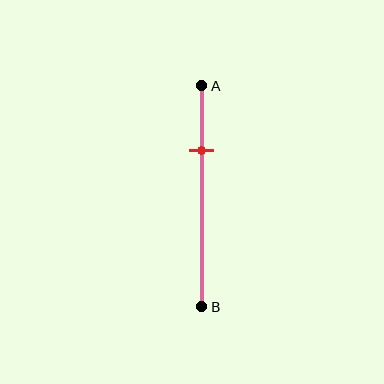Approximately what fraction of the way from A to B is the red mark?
The red mark is approximately 30% of the way from A to B.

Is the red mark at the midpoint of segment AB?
No, the mark is at about 30% from A, not at the 50% midpoint.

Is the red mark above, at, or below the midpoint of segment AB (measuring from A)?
The red mark is above the midpoint of segment AB.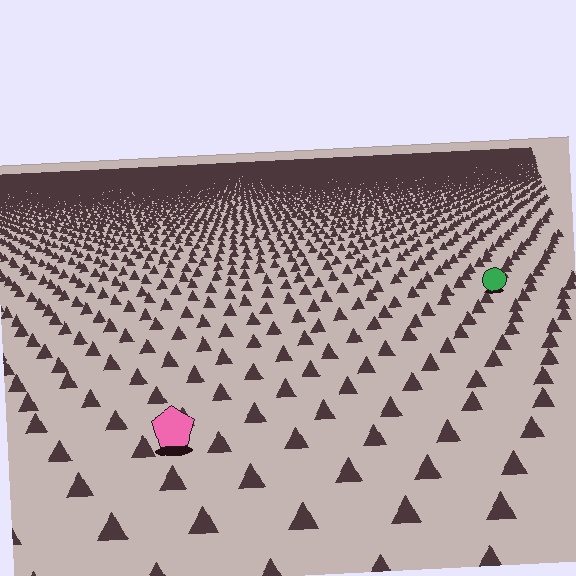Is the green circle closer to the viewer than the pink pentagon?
No. The pink pentagon is closer — you can tell from the texture gradient: the ground texture is coarser near it.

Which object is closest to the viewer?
The pink pentagon is closest. The texture marks near it are larger and more spread out.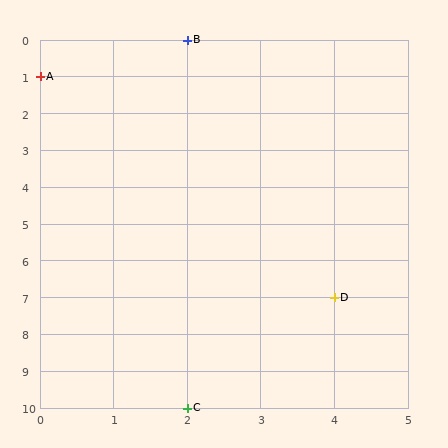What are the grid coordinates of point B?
Point B is at grid coordinates (2, 0).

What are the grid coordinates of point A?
Point A is at grid coordinates (0, 1).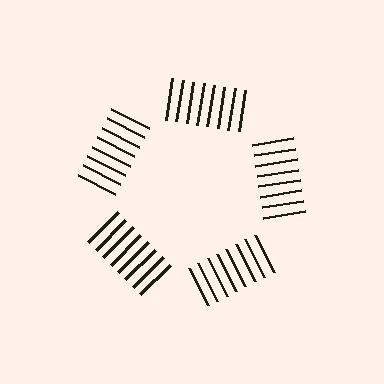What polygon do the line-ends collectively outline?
An illusory pentagon — the line segments terminate on its edges but no continuous stroke is drawn.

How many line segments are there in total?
40 — 8 along each of the 5 edges.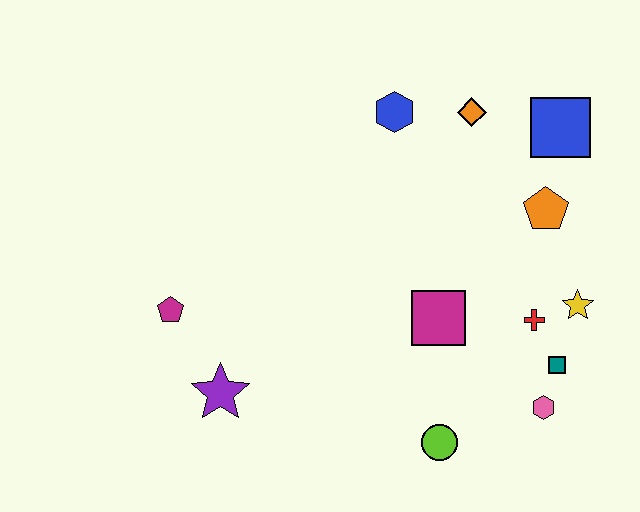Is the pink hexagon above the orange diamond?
No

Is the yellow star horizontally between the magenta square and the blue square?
No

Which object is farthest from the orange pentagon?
The magenta pentagon is farthest from the orange pentagon.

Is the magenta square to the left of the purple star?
No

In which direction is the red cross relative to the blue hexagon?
The red cross is below the blue hexagon.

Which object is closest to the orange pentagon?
The blue square is closest to the orange pentagon.